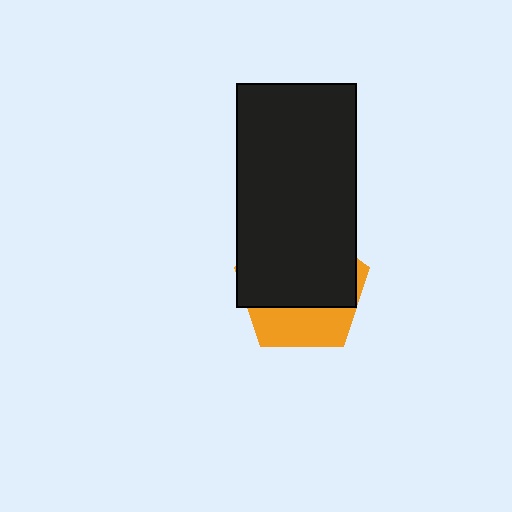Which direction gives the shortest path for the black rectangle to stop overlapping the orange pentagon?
Moving up gives the shortest separation.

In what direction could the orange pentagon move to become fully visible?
The orange pentagon could move down. That would shift it out from behind the black rectangle entirely.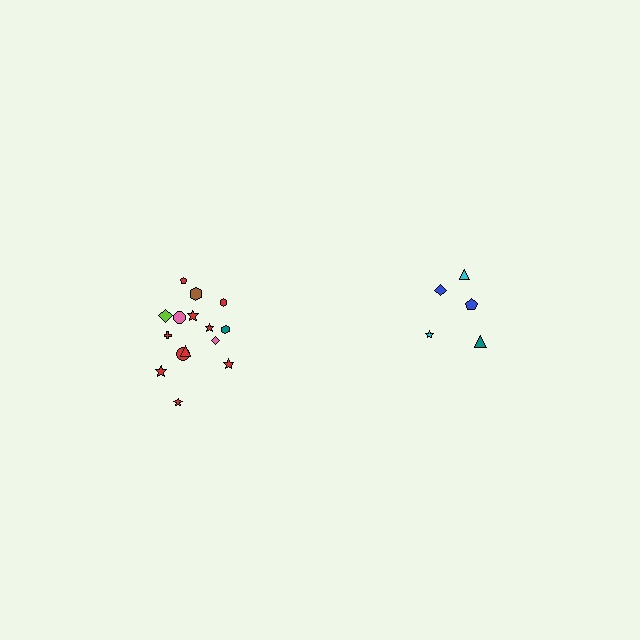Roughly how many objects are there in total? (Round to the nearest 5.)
Roughly 20 objects in total.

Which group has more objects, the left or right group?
The left group.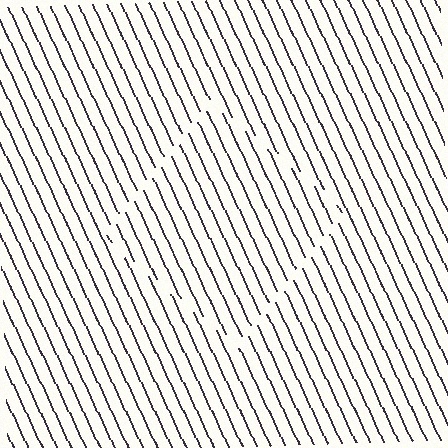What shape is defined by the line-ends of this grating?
An illusory square. The interior of the shape contains the same grating, shifted by half a period — the contour is defined by the phase discontinuity where line-ends from the inner and outer gratings abut.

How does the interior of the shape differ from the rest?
The interior of the shape contains the same grating, shifted by half a period — the contour is defined by the phase discontinuity where line-ends from the inner and outer gratings abut.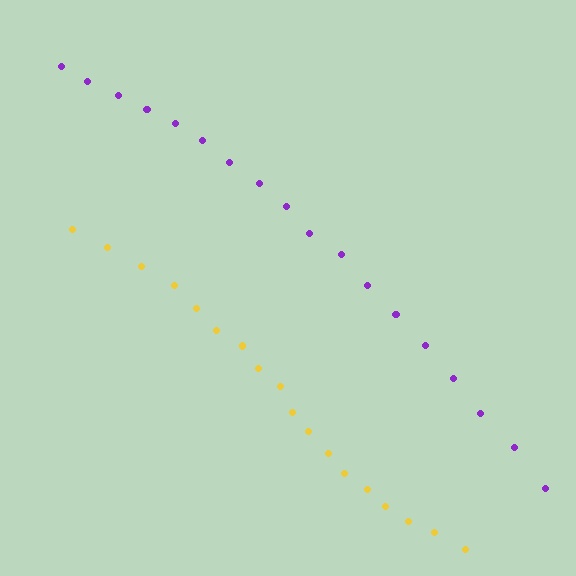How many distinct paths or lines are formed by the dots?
There are 2 distinct paths.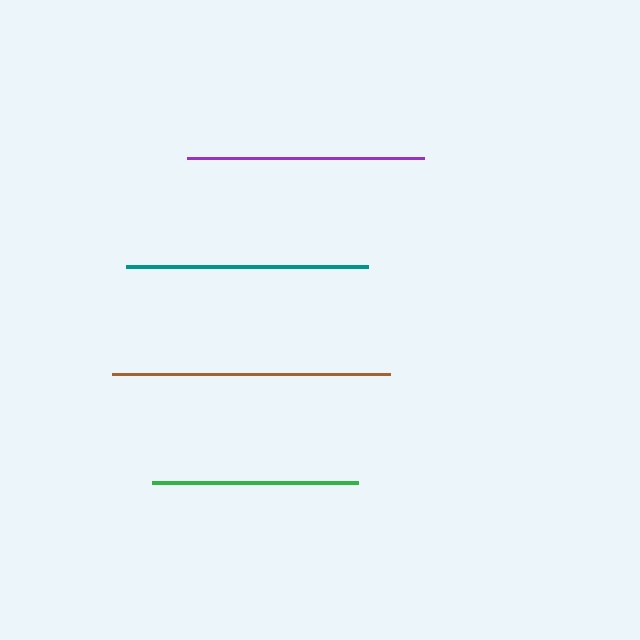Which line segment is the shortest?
The green line is the shortest at approximately 206 pixels.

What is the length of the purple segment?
The purple segment is approximately 237 pixels long.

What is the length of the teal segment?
The teal segment is approximately 242 pixels long.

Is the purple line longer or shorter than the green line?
The purple line is longer than the green line.